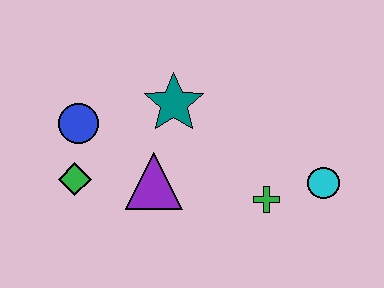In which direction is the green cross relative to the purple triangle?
The green cross is to the right of the purple triangle.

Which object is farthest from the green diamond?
The cyan circle is farthest from the green diamond.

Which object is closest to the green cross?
The cyan circle is closest to the green cross.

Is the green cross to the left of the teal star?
No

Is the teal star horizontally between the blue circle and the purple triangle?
No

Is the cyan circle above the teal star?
No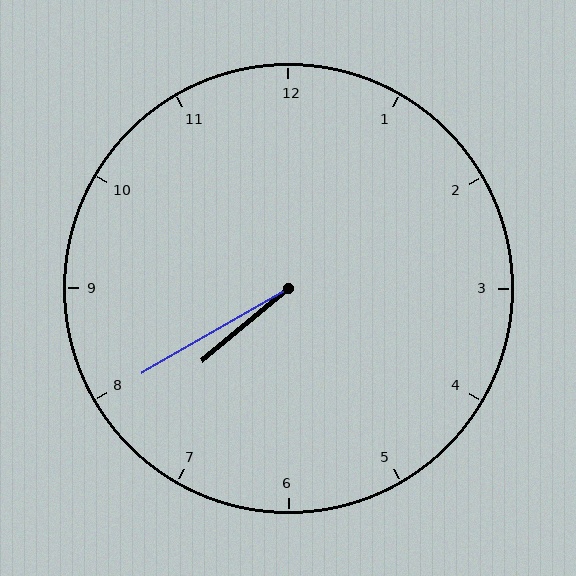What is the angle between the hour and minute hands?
Approximately 10 degrees.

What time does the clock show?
7:40.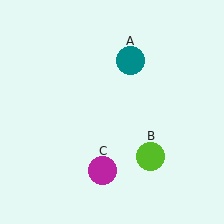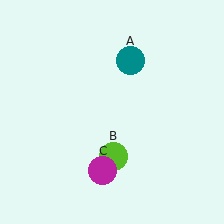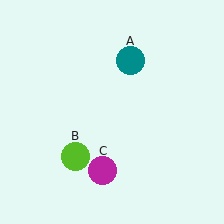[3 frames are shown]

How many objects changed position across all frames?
1 object changed position: lime circle (object B).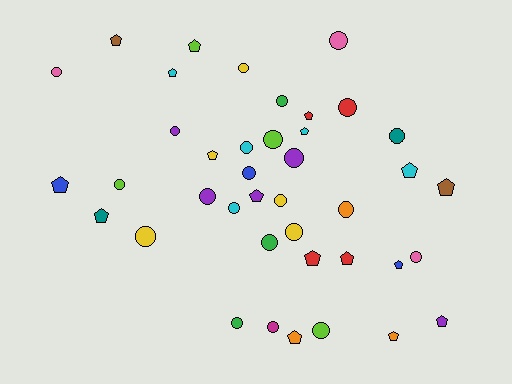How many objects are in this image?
There are 40 objects.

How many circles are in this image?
There are 23 circles.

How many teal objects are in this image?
There are 2 teal objects.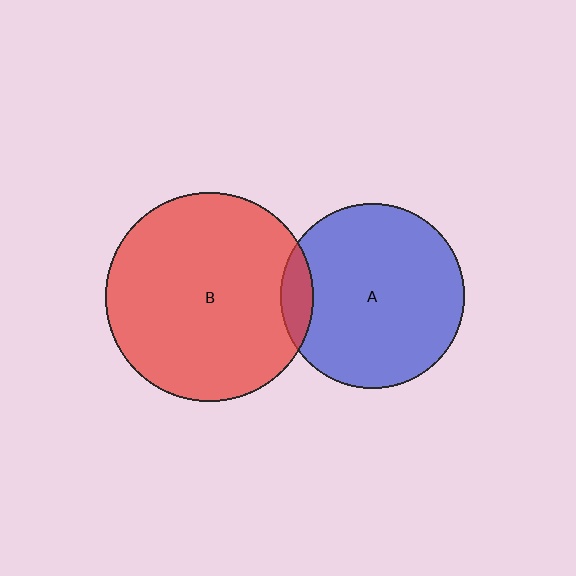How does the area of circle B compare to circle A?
Approximately 1.3 times.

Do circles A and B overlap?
Yes.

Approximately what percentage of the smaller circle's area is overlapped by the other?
Approximately 10%.